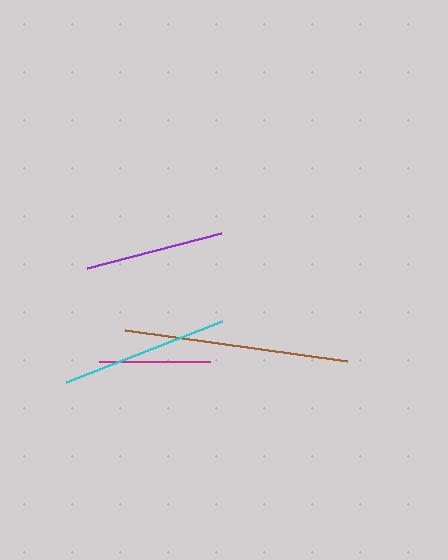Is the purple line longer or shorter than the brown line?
The brown line is longer than the purple line.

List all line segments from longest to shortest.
From longest to shortest: brown, cyan, purple, magenta.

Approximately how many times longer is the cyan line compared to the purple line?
The cyan line is approximately 1.2 times the length of the purple line.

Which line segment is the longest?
The brown line is the longest at approximately 224 pixels.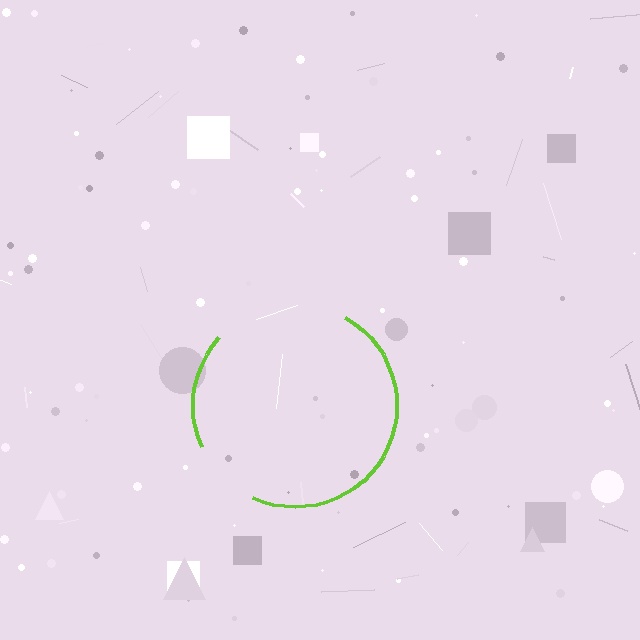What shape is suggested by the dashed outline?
The dashed outline suggests a circle.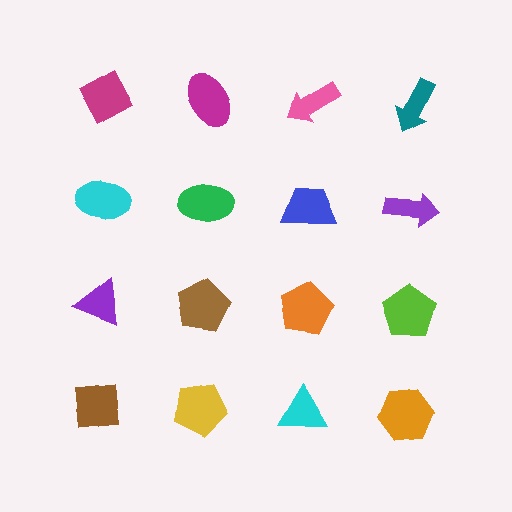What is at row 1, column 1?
A magenta diamond.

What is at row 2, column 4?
A purple arrow.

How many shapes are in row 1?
4 shapes.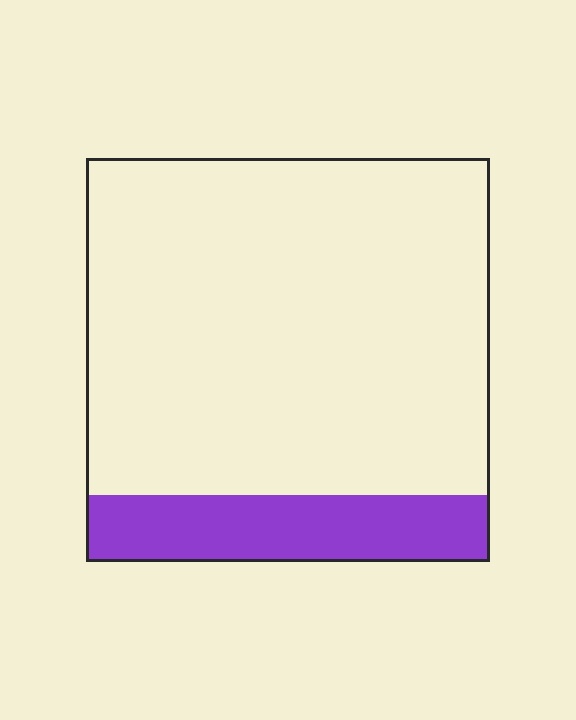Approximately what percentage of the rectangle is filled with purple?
Approximately 15%.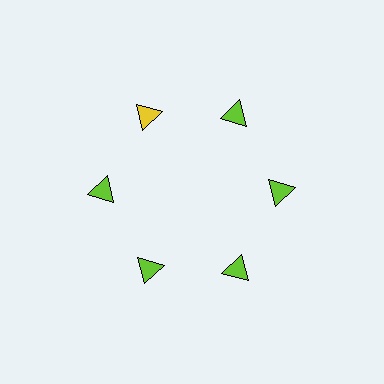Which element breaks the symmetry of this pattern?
The yellow triangle at roughly the 11 o'clock position breaks the symmetry. All other shapes are lime triangles.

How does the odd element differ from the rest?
It has a different color: yellow instead of lime.